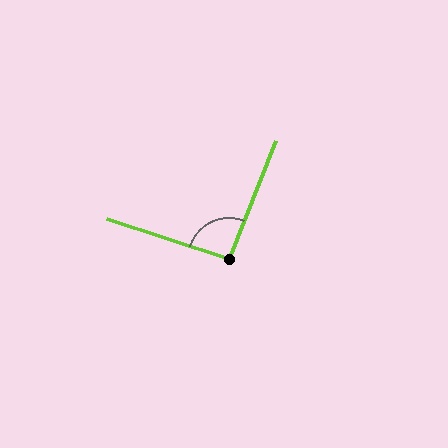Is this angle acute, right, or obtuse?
It is approximately a right angle.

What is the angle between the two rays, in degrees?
Approximately 94 degrees.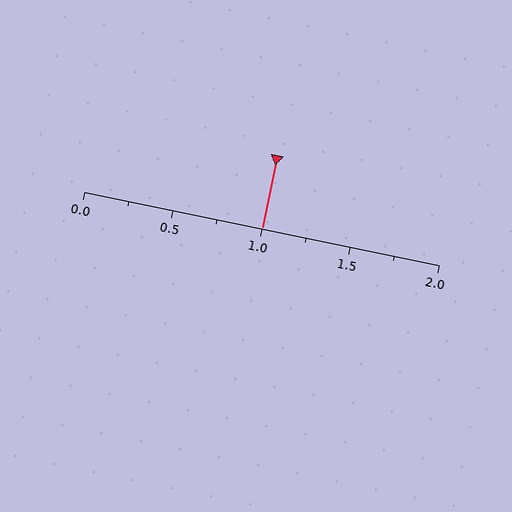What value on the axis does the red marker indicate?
The marker indicates approximately 1.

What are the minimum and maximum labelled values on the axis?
The axis runs from 0.0 to 2.0.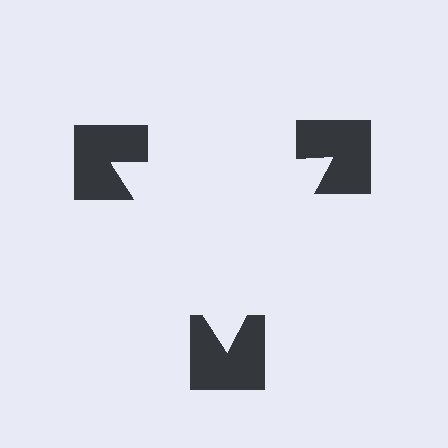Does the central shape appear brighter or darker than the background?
It typically appears slightly brighter than the background, even though no actual brightness change is drawn.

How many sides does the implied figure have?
3 sides.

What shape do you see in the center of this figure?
An illusory triangle — its edges are inferred from the aligned wedge cuts in the notched squares, not physically drawn.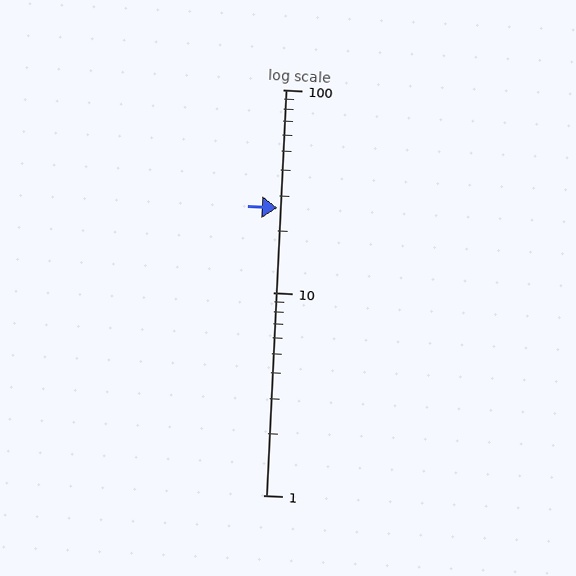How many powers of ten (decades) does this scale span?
The scale spans 2 decades, from 1 to 100.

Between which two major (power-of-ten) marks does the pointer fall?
The pointer is between 10 and 100.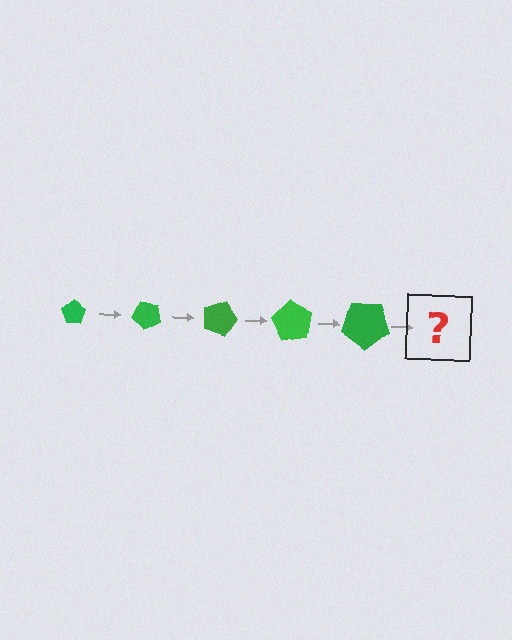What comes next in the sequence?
The next element should be a pentagon, larger than the previous one and rotated 225 degrees from the start.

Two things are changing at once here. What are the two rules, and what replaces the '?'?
The two rules are that the pentagon grows larger each step and it rotates 45 degrees each step. The '?' should be a pentagon, larger than the previous one and rotated 225 degrees from the start.